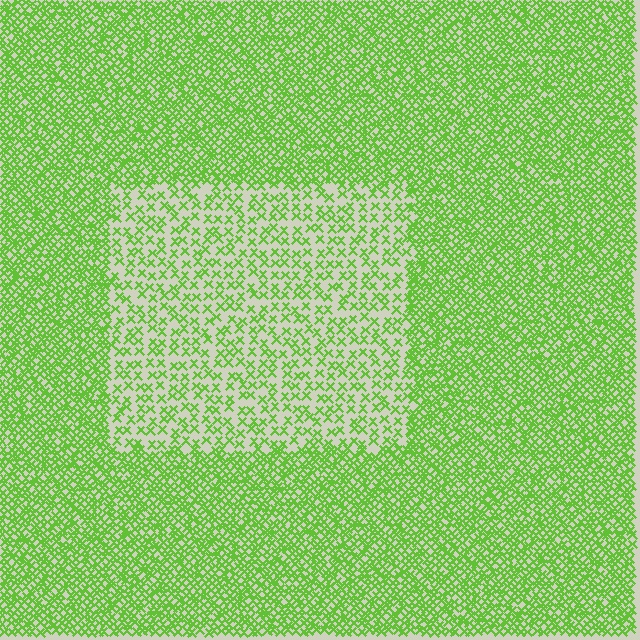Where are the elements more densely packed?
The elements are more densely packed outside the rectangle boundary.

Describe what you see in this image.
The image contains small lime elements arranged at two different densities. A rectangle-shaped region is visible where the elements are less densely packed than the surrounding area.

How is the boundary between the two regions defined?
The boundary is defined by a change in element density (approximately 2.4x ratio). All elements are the same color, size, and shape.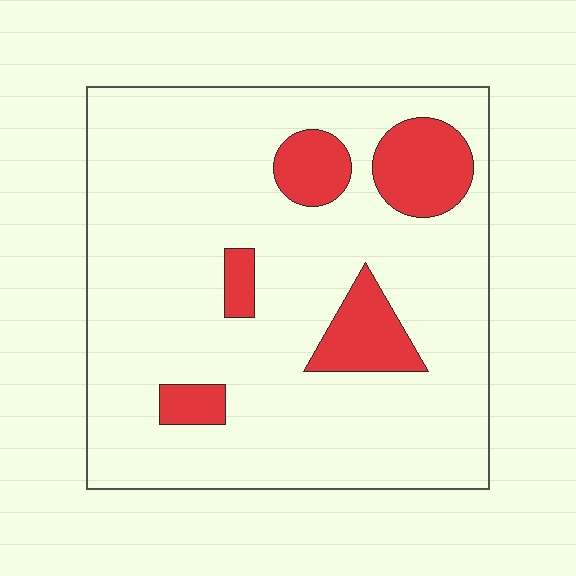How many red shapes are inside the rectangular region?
5.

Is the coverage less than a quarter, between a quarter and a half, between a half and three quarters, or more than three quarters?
Less than a quarter.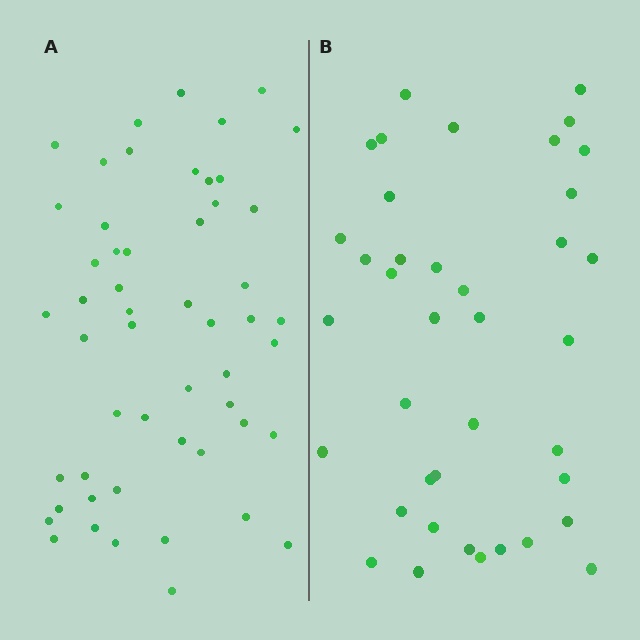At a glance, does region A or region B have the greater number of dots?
Region A (the left region) has more dots.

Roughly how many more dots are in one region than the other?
Region A has approximately 15 more dots than region B.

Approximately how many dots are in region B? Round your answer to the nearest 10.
About 40 dots. (The exact count is 39, which rounds to 40.)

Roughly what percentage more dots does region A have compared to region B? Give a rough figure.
About 35% more.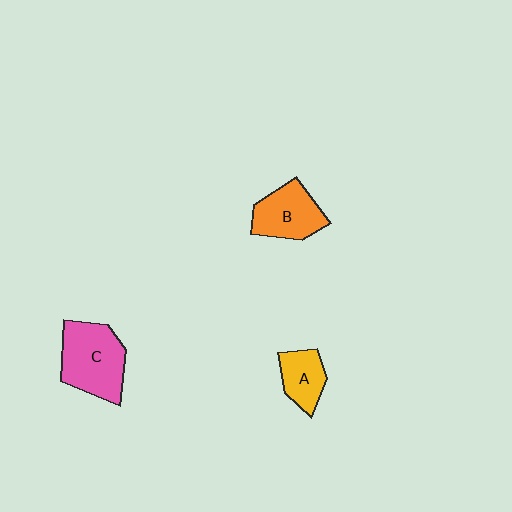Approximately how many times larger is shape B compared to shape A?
Approximately 1.4 times.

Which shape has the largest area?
Shape C (pink).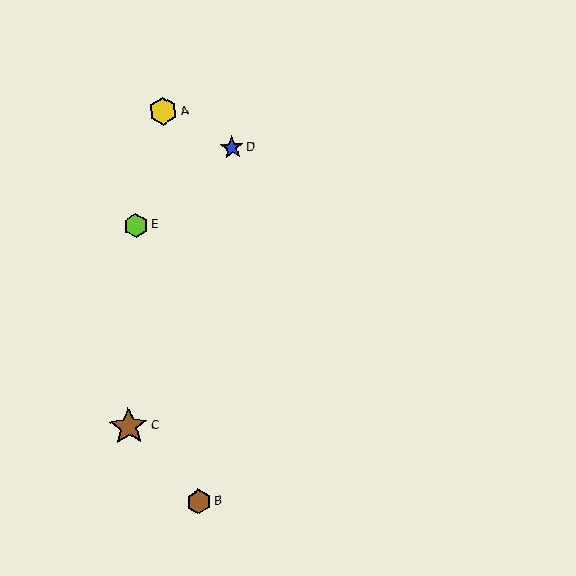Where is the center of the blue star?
The center of the blue star is at (232, 148).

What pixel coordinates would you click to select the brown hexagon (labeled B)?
Click at (199, 502) to select the brown hexagon B.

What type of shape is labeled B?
Shape B is a brown hexagon.